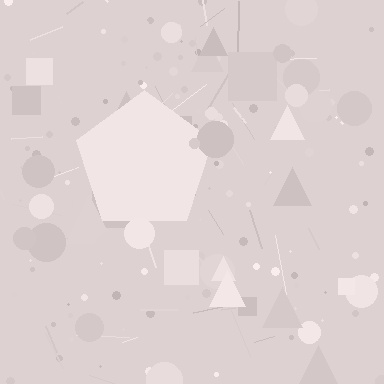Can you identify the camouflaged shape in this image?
The camouflaged shape is a pentagon.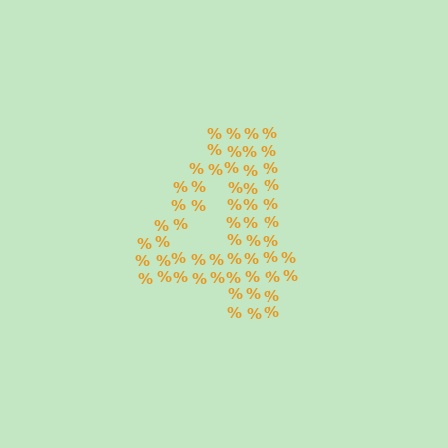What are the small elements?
The small elements are percent signs.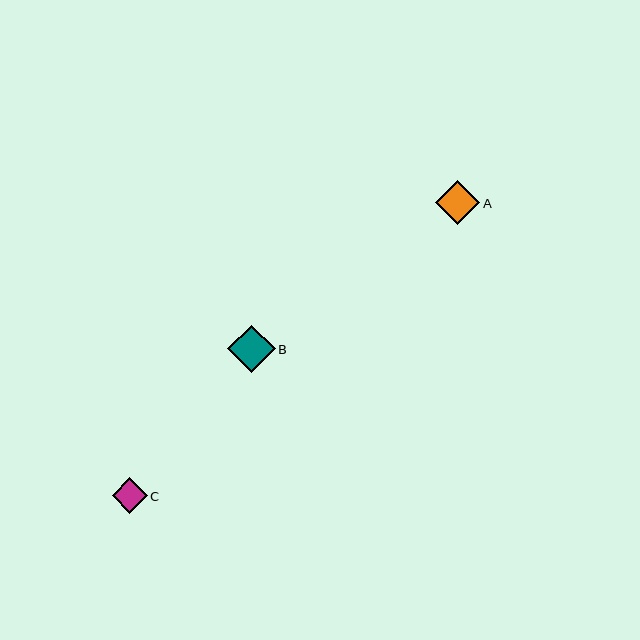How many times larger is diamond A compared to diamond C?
Diamond A is approximately 1.3 times the size of diamond C.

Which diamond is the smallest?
Diamond C is the smallest with a size of approximately 35 pixels.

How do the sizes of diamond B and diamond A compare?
Diamond B and diamond A are approximately the same size.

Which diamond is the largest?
Diamond B is the largest with a size of approximately 48 pixels.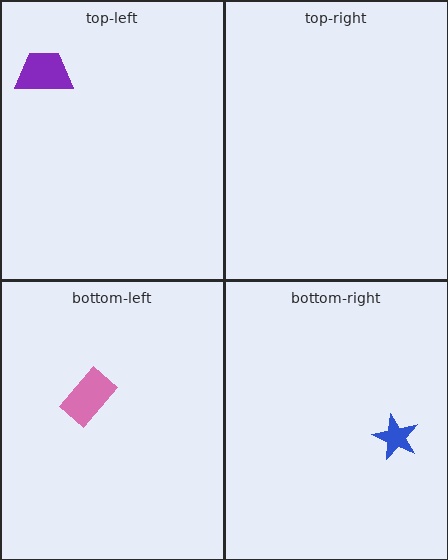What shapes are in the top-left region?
The purple trapezoid.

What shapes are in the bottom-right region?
The blue star.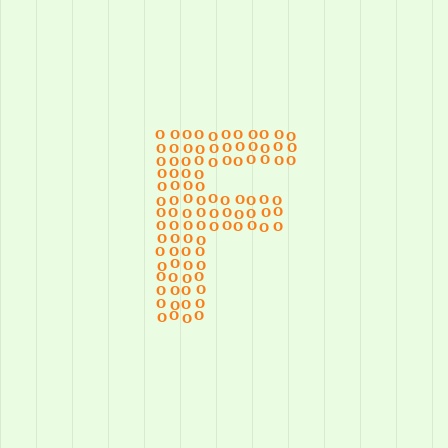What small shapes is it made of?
It is made of small letter O's.